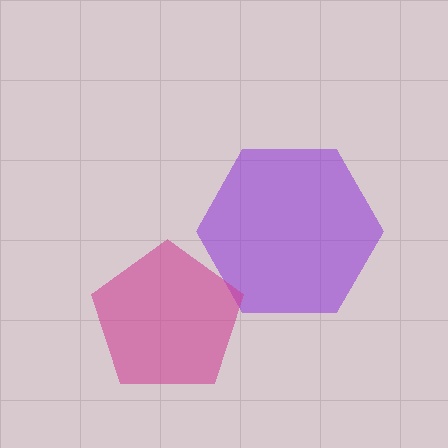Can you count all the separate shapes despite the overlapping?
Yes, there are 2 separate shapes.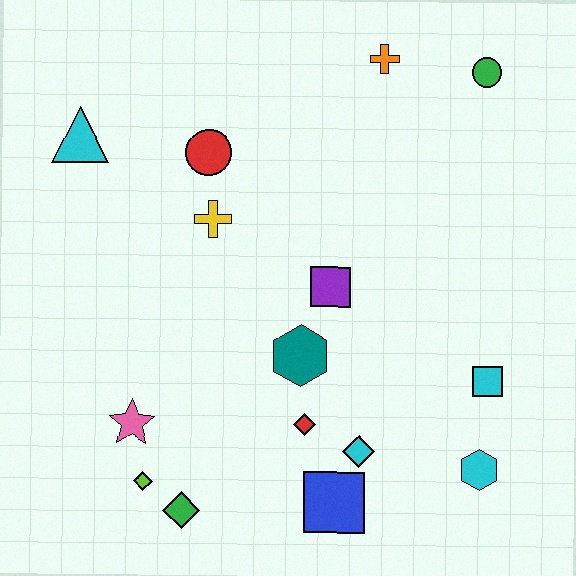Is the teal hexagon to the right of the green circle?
No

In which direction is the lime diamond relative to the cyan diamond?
The lime diamond is to the left of the cyan diamond.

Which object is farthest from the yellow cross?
The cyan hexagon is farthest from the yellow cross.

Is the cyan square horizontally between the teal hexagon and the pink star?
No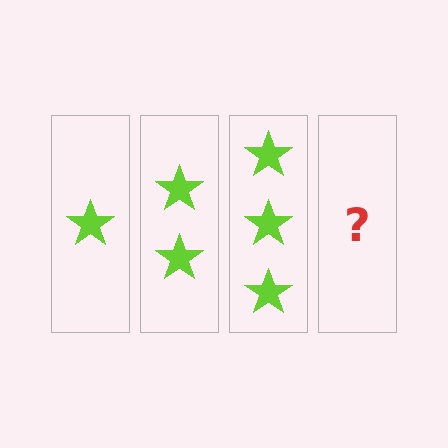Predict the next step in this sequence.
The next step is 4 stars.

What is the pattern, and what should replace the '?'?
The pattern is that each step adds one more star. The '?' should be 4 stars.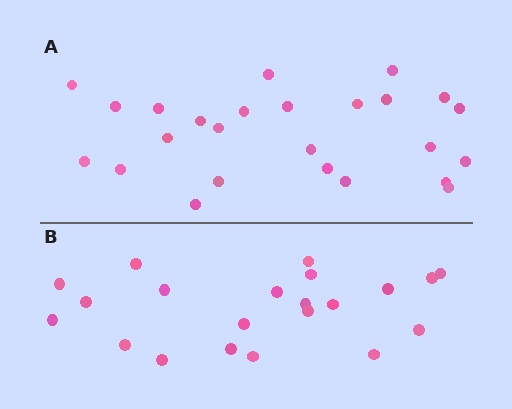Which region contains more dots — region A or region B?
Region A (the top region) has more dots.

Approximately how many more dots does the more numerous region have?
Region A has about 4 more dots than region B.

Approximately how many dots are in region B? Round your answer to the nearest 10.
About 20 dots. (The exact count is 21, which rounds to 20.)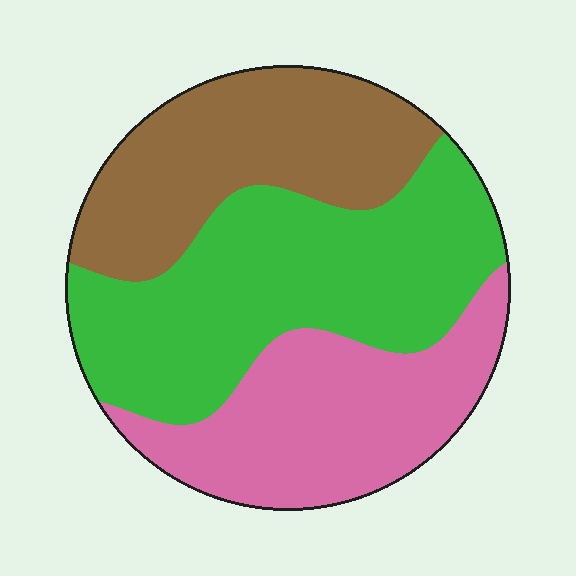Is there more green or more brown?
Green.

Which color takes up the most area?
Green, at roughly 40%.